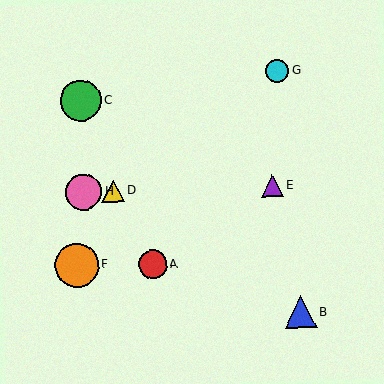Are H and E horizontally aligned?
Yes, both are at y≈192.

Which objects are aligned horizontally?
Objects D, E, H are aligned horizontally.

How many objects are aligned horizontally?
3 objects (D, E, H) are aligned horizontally.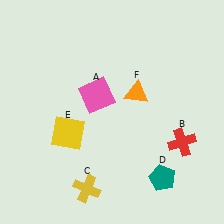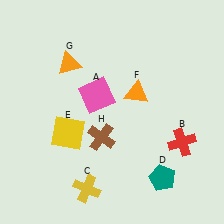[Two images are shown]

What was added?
An orange triangle (G), a brown cross (H) were added in Image 2.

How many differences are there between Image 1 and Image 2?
There are 2 differences between the two images.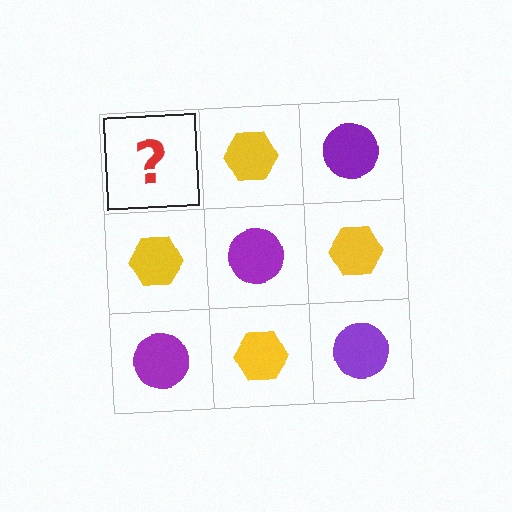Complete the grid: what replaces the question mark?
The question mark should be replaced with a purple circle.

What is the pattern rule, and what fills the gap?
The rule is that it alternates purple circle and yellow hexagon in a checkerboard pattern. The gap should be filled with a purple circle.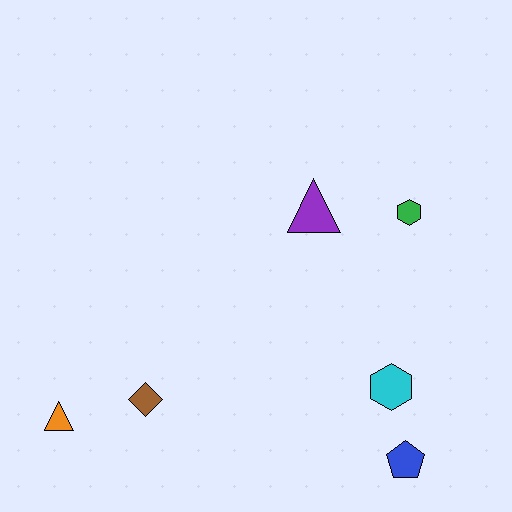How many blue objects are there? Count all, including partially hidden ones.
There is 1 blue object.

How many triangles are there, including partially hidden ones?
There are 2 triangles.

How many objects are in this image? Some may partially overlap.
There are 6 objects.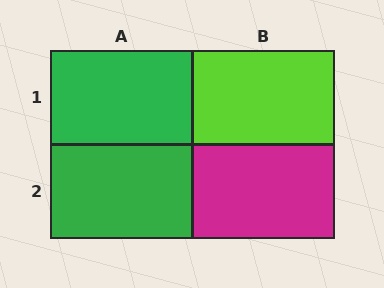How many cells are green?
2 cells are green.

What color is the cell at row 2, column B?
Magenta.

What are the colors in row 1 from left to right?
Green, lime.